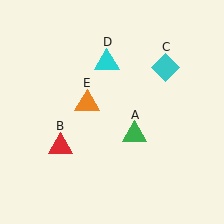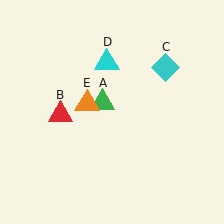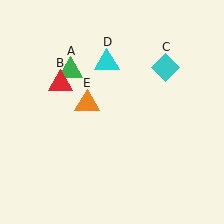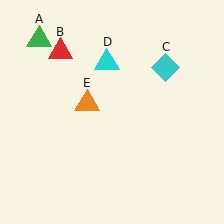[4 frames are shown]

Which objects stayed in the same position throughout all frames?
Cyan diamond (object C) and cyan triangle (object D) and orange triangle (object E) remained stationary.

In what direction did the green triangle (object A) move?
The green triangle (object A) moved up and to the left.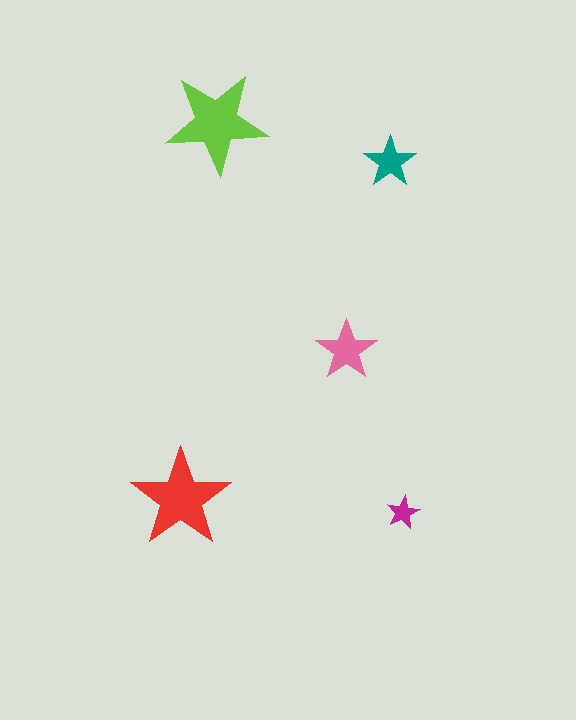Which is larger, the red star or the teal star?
The red one.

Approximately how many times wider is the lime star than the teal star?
About 2 times wider.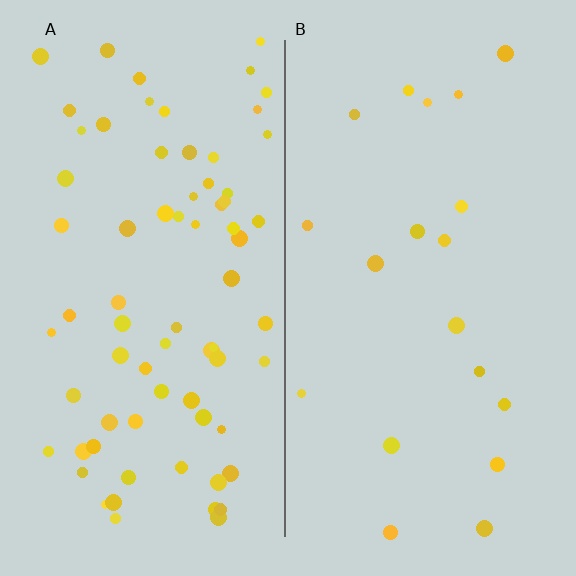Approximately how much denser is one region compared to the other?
Approximately 3.7× — region A over region B.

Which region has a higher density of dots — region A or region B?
A (the left).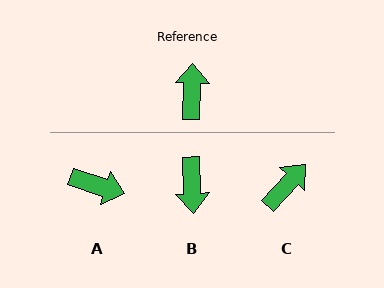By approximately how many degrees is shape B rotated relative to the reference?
Approximately 175 degrees clockwise.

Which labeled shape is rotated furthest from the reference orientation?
B, about 175 degrees away.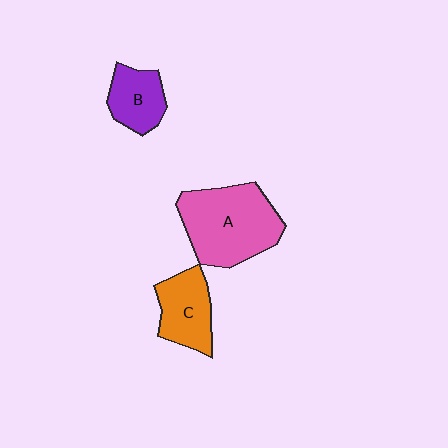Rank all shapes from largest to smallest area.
From largest to smallest: A (pink), C (orange), B (purple).